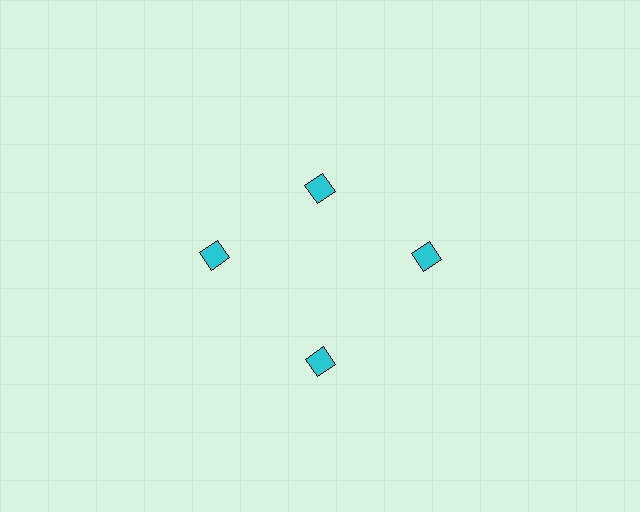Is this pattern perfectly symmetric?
No. The 4 cyan diamonds are arranged in a ring, but one element near the 12 o'clock position is pulled inward toward the center, breaking the 4-fold rotational symmetry.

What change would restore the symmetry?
The symmetry would be restored by moving it outward, back onto the ring so that all 4 diamonds sit at equal angles and equal distance from the center.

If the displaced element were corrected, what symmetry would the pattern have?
It would have 4-fold rotational symmetry — the pattern would map onto itself every 90 degrees.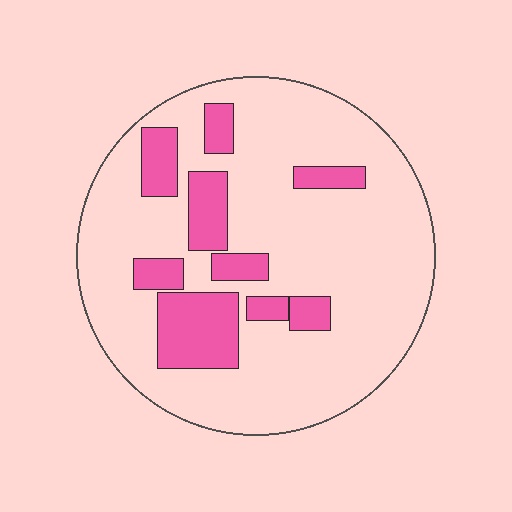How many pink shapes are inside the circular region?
9.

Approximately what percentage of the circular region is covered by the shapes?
Approximately 20%.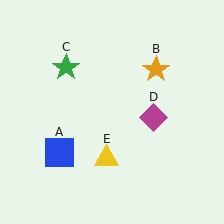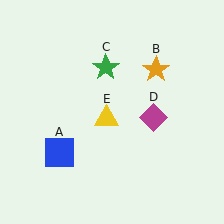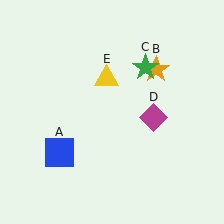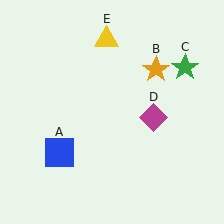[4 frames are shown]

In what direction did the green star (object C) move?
The green star (object C) moved right.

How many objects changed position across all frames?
2 objects changed position: green star (object C), yellow triangle (object E).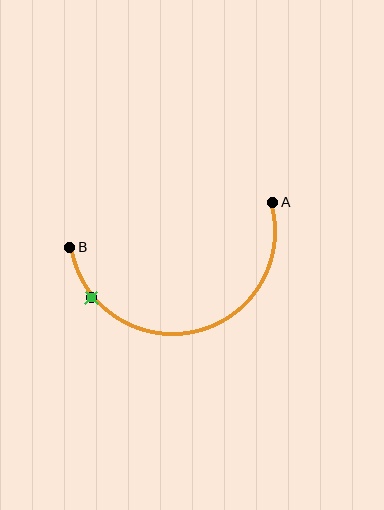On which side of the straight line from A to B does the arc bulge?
The arc bulges below the straight line connecting A and B.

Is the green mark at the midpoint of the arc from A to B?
No. The green mark lies on the arc but is closer to endpoint B. The arc midpoint would be at the point on the curve equidistant along the arc from both A and B.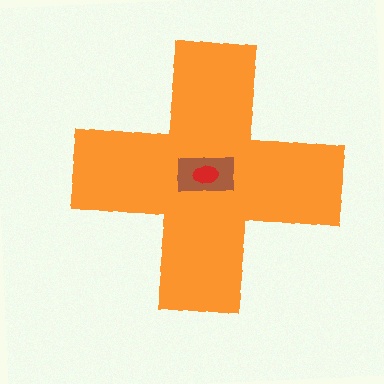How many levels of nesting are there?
3.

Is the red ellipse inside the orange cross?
Yes.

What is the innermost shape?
The red ellipse.